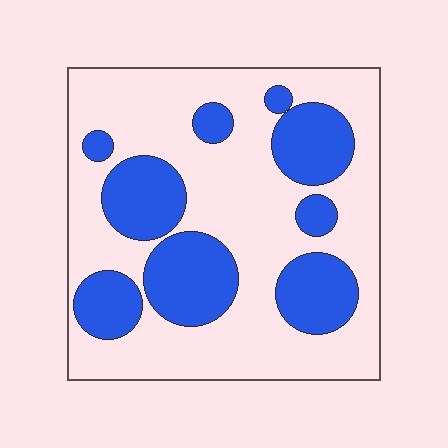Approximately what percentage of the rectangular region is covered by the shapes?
Approximately 35%.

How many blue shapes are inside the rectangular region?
9.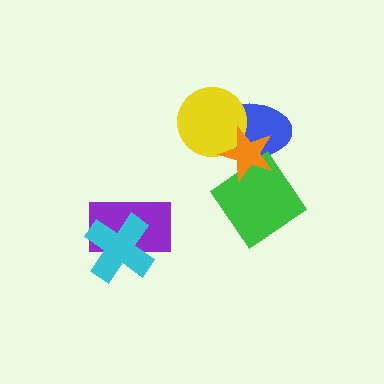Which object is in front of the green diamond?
The orange star is in front of the green diamond.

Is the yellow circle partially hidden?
Yes, it is partially covered by another shape.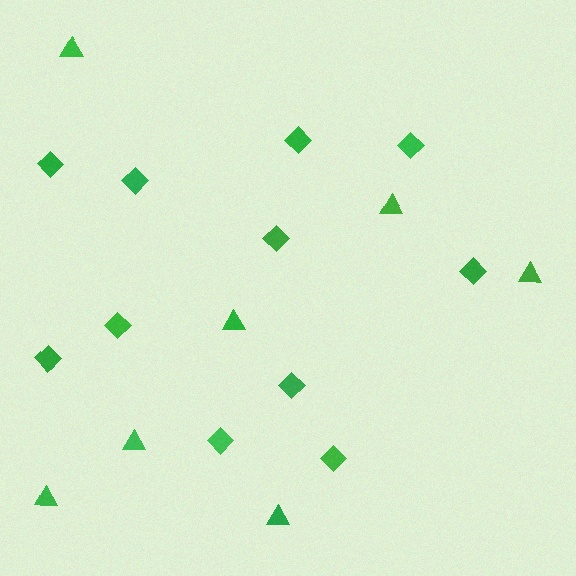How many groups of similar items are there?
There are 2 groups: one group of triangles (7) and one group of diamonds (11).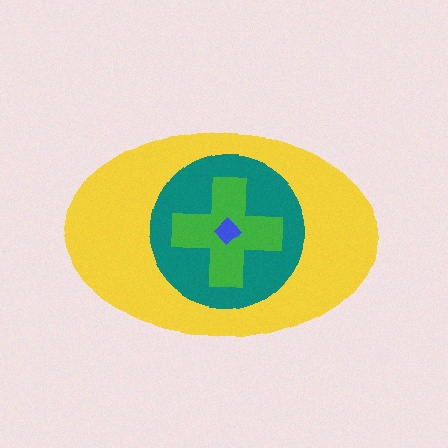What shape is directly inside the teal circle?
The green cross.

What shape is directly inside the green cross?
The blue diamond.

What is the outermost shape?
The yellow ellipse.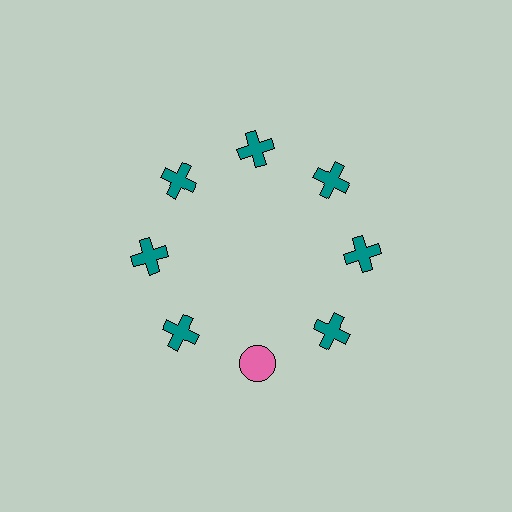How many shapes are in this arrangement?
There are 8 shapes arranged in a ring pattern.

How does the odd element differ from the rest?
It differs in both color (pink instead of teal) and shape (circle instead of cross).